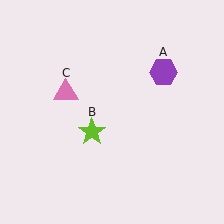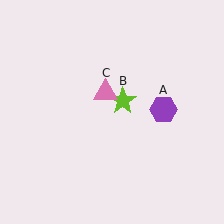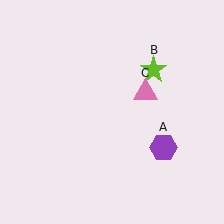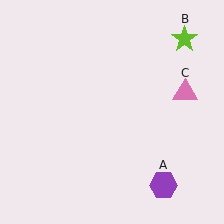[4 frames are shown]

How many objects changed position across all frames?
3 objects changed position: purple hexagon (object A), lime star (object B), pink triangle (object C).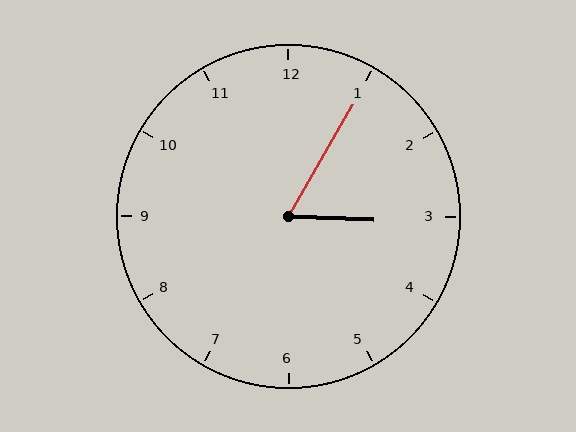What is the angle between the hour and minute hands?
Approximately 62 degrees.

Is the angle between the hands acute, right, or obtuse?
It is acute.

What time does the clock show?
3:05.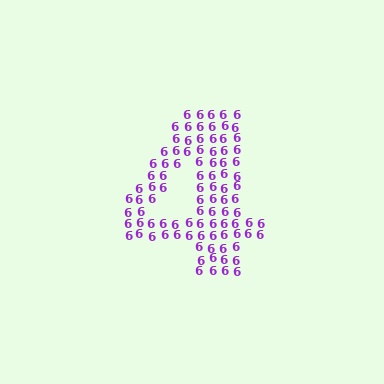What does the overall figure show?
The overall figure shows the digit 4.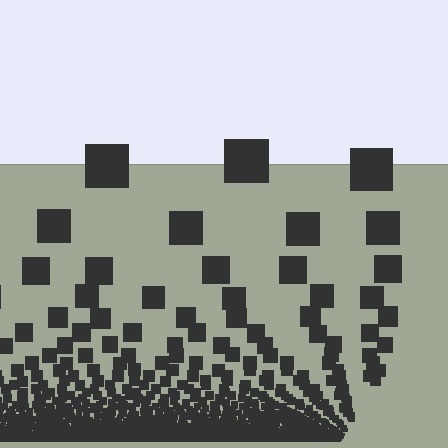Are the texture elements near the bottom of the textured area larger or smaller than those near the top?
Smaller. The gradient is inverted — elements near the bottom are smaller and denser.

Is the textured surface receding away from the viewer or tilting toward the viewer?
The surface appears to tilt toward the viewer. Texture elements get larger and sparser toward the top.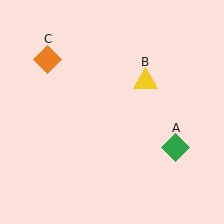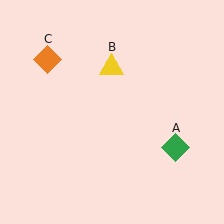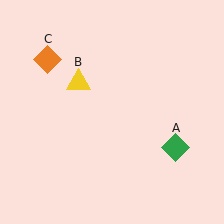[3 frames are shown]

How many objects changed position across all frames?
1 object changed position: yellow triangle (object B).